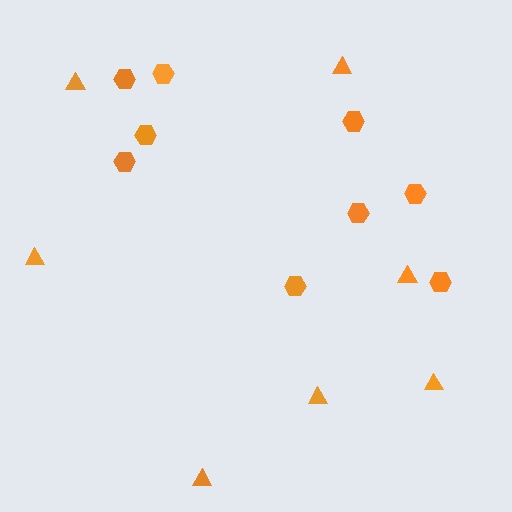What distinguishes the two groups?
There are 2 groups: one group of hexagons (9) and one group of triangles (7).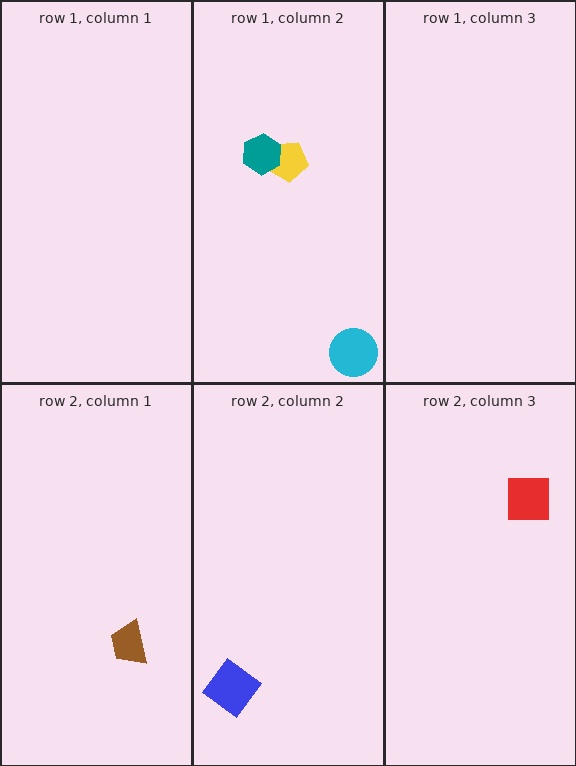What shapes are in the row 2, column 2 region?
The blue diamond.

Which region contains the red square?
The row 2, column 3 region.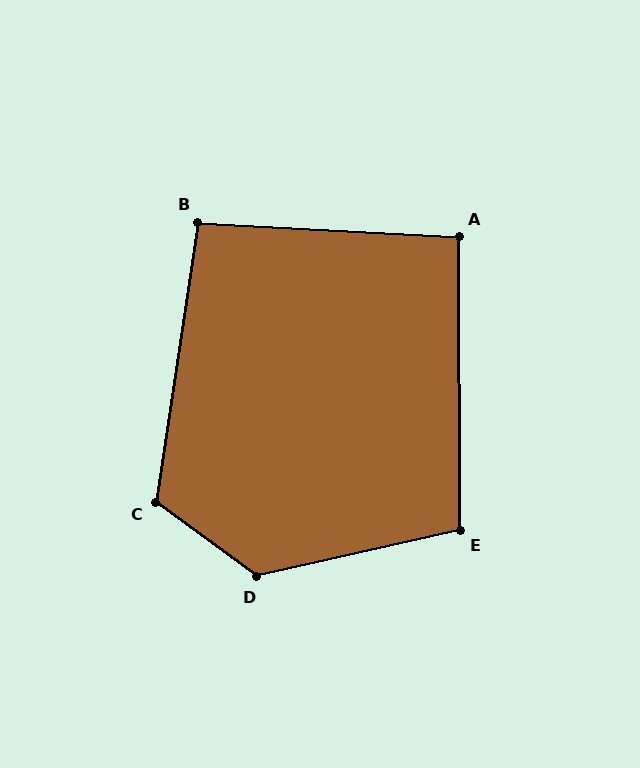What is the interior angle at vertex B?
Approximately 96 degrees (obtuse).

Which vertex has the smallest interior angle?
A, at approximately 93 degrees.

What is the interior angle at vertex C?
Approximately 118 degrees (obtuse).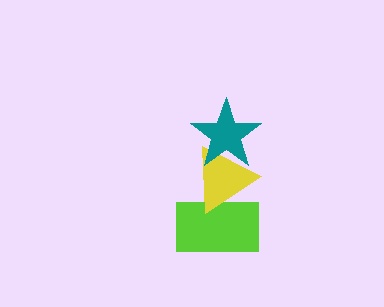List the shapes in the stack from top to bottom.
From top to bottom: the teal star, the yellow triangle, the lime rectangle.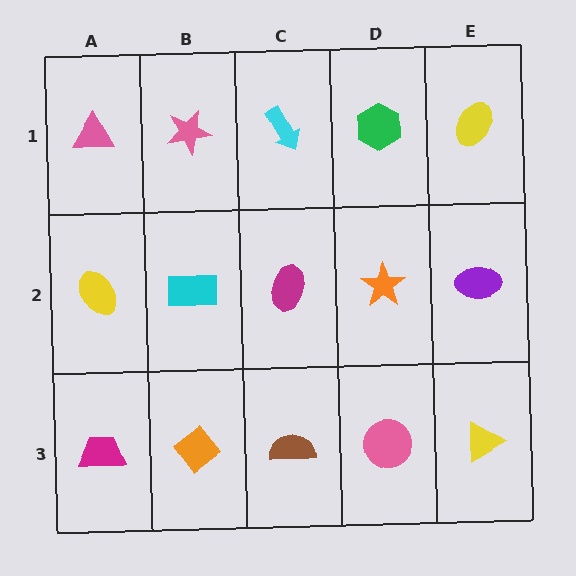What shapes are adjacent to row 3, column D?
An orange star (row 2, column D), a brown semicircle (row 3, column C), a yellow triangle (row 3, column E).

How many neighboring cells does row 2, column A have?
3.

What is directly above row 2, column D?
A green hexagon.